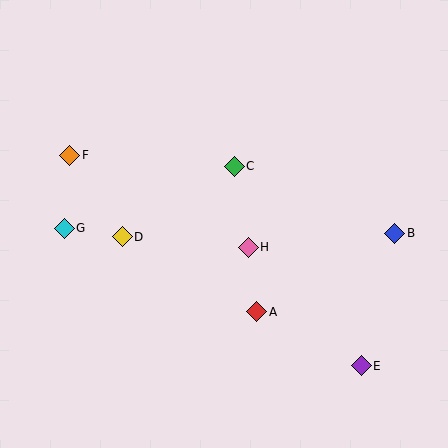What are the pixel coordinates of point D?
Point D is at (122, 237).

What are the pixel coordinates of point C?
Point C is at (234, 166).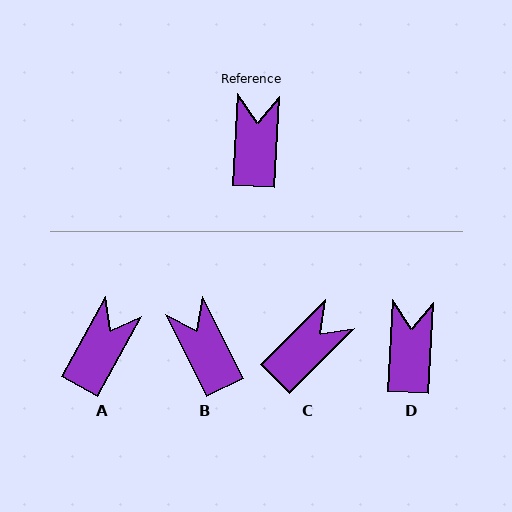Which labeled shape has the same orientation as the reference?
D.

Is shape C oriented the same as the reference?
No, it is off by about 42 degrees.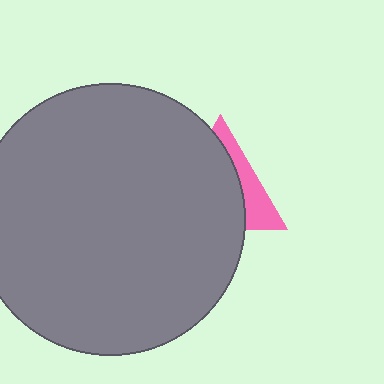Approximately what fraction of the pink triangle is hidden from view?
Roughly 69% of the pink triangle is hidden behind the gray circle.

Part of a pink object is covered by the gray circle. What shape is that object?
It is a triangle.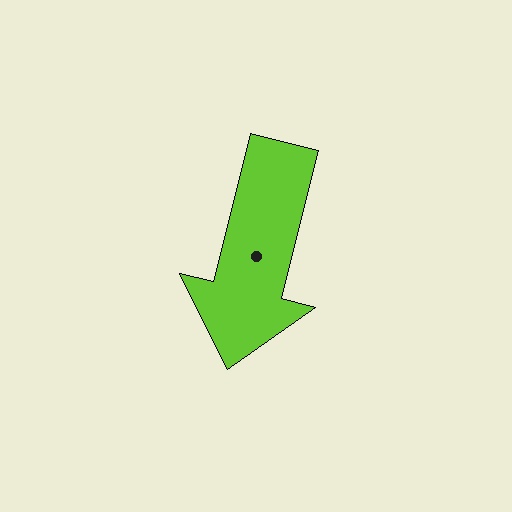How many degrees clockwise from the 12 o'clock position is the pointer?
Approximately 194 degrees.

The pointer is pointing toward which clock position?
Roughly 6 o'clock.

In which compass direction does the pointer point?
South.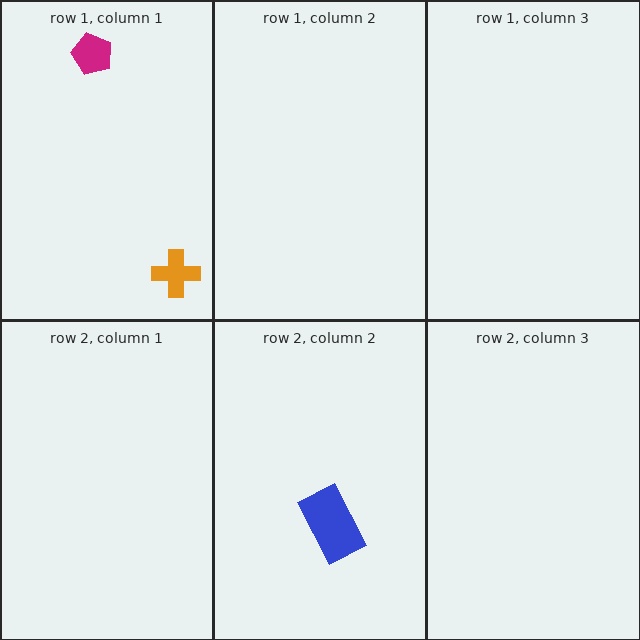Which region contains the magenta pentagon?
The row 1, column 1 region.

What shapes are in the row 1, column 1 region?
The orange cross, the magenta pentagon.